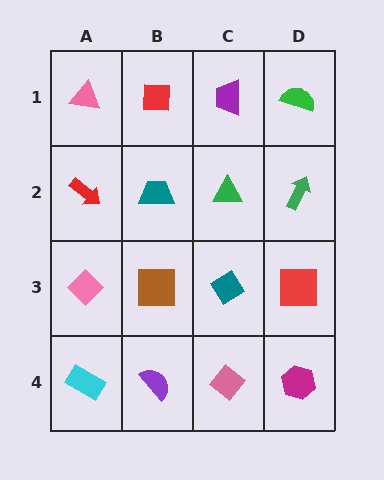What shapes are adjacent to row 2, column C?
A purple trapezoid (row 1, column C), a teal diamond (row 3, column C), a teal trapezoid (row 2, column B), a green arrow (row 2, column D).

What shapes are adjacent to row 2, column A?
A pink triangle (row 1, column A), a pink diamond (row 3, column A), a teal trapezoid (row 2, column B).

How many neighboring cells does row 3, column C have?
4.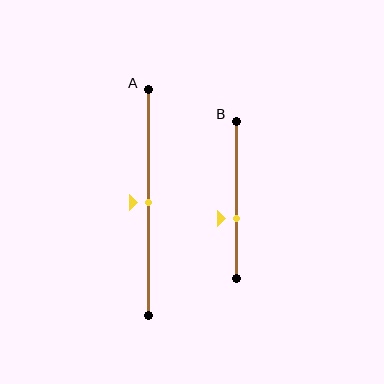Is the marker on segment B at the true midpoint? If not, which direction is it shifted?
No, the marker on segment B is shifted downward by about 12% of the segment length.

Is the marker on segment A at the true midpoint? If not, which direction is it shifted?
Yes, the marker on segment A is at the true midpoint.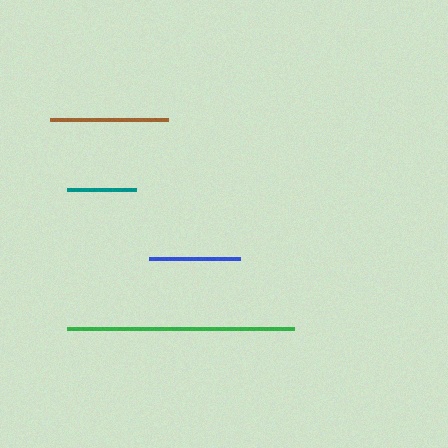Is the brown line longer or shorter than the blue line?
The brown line is longer than the blue line.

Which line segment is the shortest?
The teal line is the shortest at approximately 68 pixels.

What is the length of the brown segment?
The brown segment is approximately 118 pixels long.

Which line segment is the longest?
The green line is the longest at approximately 227 pixels.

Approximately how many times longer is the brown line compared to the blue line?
The brown line is approximately 1.3 times the length of the blue line.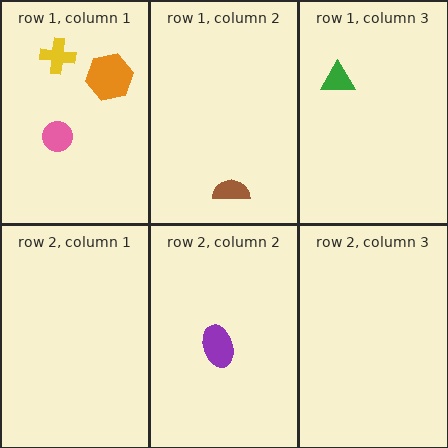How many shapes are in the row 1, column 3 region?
1.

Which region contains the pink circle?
The row 1, column 1 region.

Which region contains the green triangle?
The row 1, column 3 region.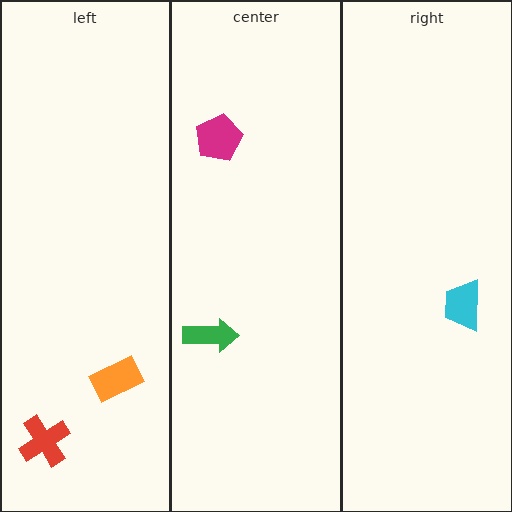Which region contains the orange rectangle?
The left region.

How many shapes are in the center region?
2.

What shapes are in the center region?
The green arrow, the magenta pentagon.